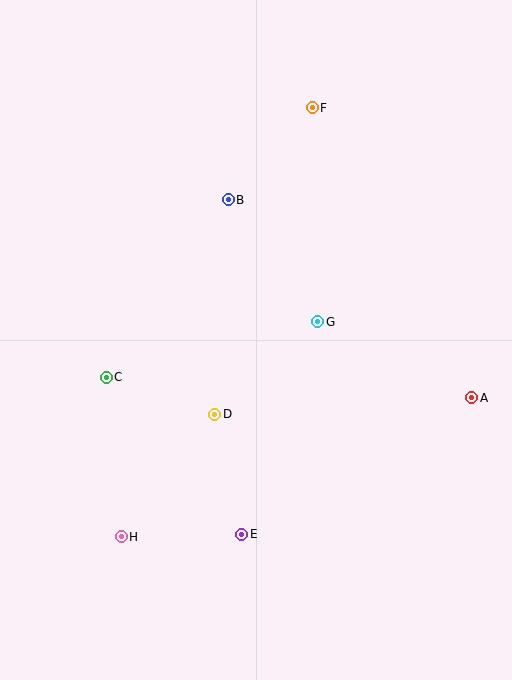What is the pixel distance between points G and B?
The distance between G and B is 151 pixels.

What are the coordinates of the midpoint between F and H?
The midpoint between F and H is at (217, 322).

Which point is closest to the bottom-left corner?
Point H is closest to the bottom-left corner.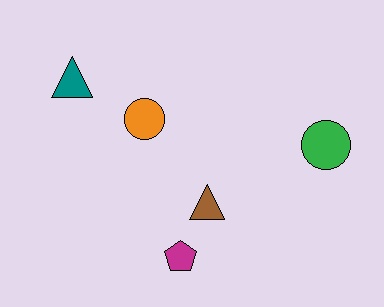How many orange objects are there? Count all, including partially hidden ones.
There is 1 orange object.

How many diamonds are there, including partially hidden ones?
There are no diamonds.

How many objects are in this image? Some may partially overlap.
There are 5 objects.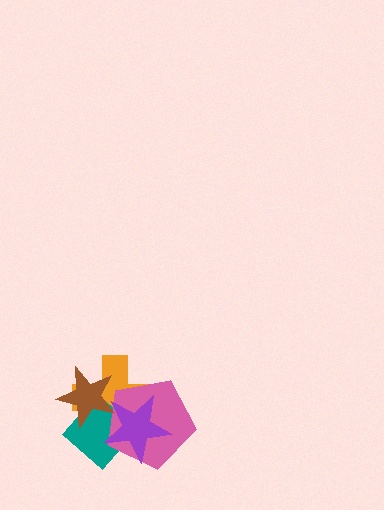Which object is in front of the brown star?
The purple star is in front of the brown star.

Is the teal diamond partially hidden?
Yes, it is partially covered by another shape.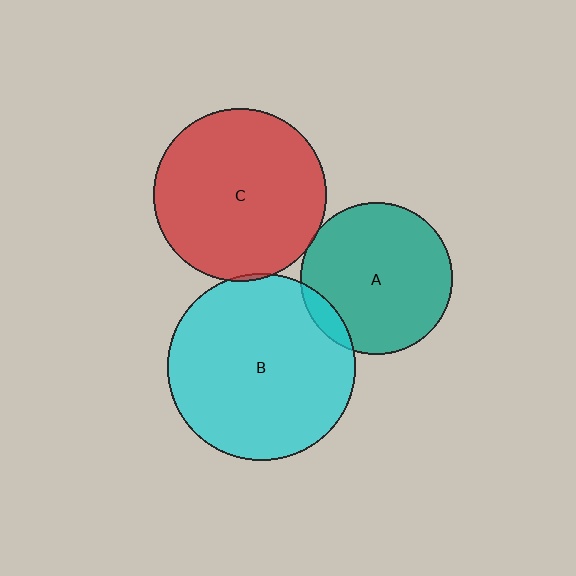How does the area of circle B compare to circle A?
Approximately 1.5 times.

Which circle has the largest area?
Circle B (cyan).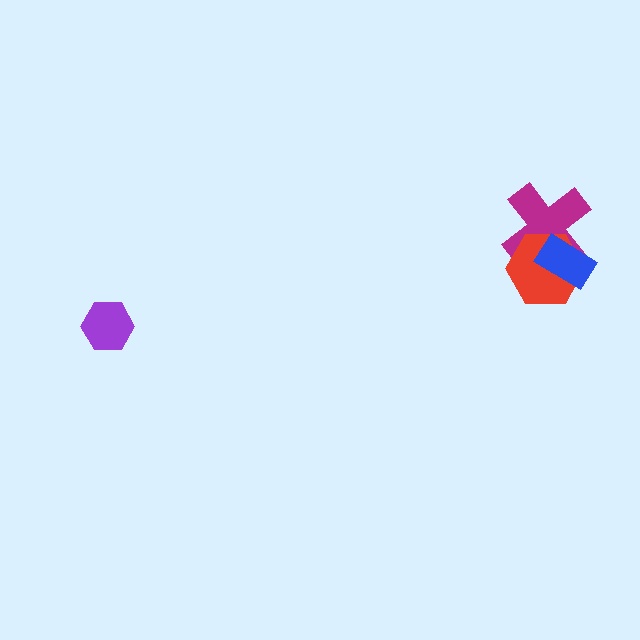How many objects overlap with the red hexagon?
2 objects overlap with the red hexagon.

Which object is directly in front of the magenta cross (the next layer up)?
The red hexagon is directly in front of the magenta cross.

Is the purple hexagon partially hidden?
No, no other shape covers it.